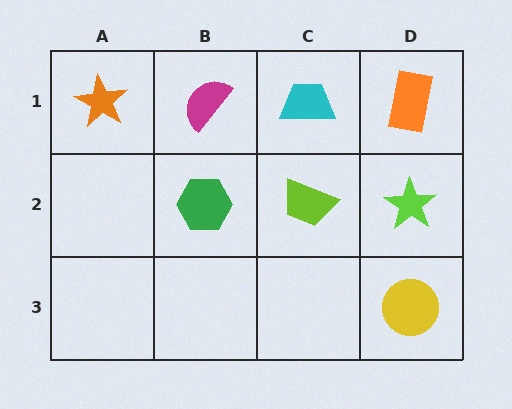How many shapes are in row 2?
3 shapes.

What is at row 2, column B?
A green hexagon.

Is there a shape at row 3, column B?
No, that cell is empty.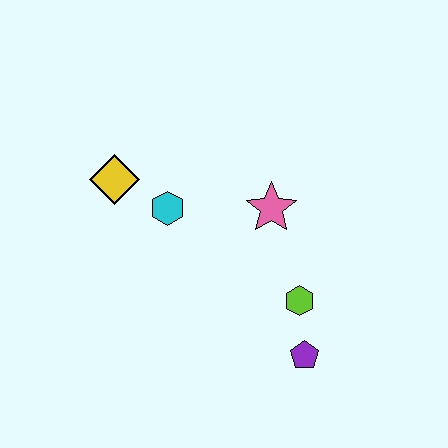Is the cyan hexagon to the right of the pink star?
No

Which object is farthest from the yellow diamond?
The purple pentagon is farthest from the yellow diamond.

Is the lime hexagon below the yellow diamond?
Yes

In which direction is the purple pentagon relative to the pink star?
The purple pentagon is below the pink star.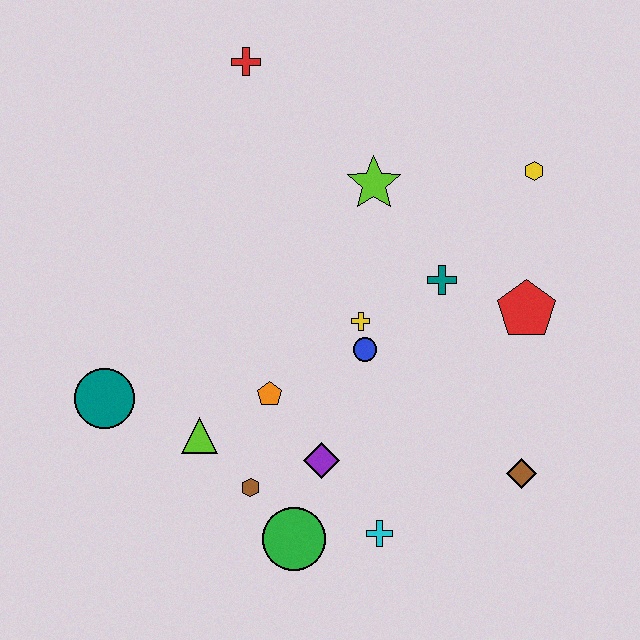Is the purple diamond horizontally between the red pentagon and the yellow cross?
No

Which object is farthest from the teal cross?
The teal circle is farthest from the teal cross.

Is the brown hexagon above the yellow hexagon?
No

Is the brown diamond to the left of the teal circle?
No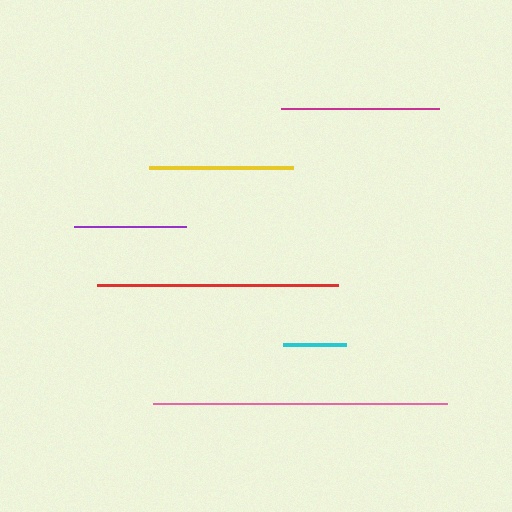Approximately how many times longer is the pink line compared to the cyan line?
The pink line is approximately 4.6 times the length of the cyan line.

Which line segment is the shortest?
The cyan line is the shortest at approximately 63 pixels.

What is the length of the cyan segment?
The cyan segment is approximately 63 pixels long.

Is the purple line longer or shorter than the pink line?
The pink line is longer than the purple line.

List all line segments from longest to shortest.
From longest to shortest: pink, red, magenta, yellow, purple, cyan.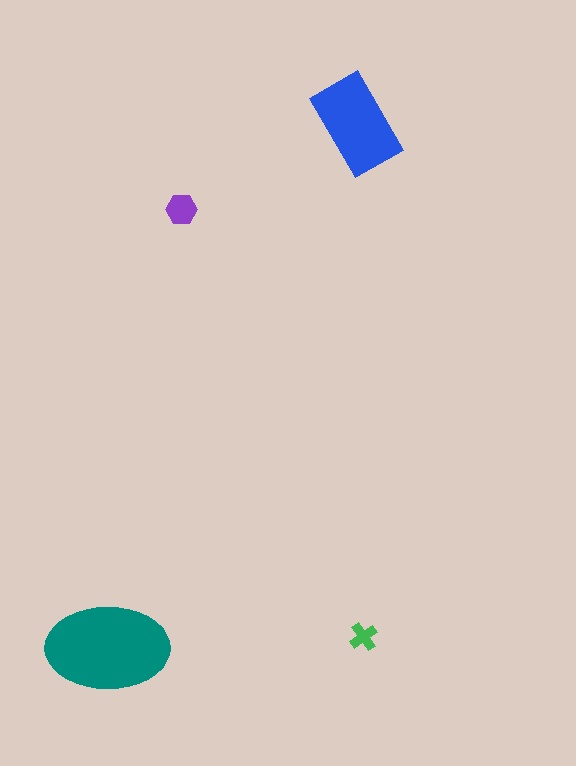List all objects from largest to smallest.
The teal ellipse, the blue rectangle, the purple hexagon, the green cross.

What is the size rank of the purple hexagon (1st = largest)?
3rd.